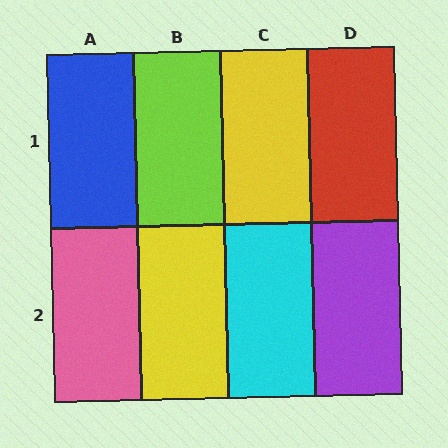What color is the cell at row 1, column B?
Lime.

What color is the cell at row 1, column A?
Blue.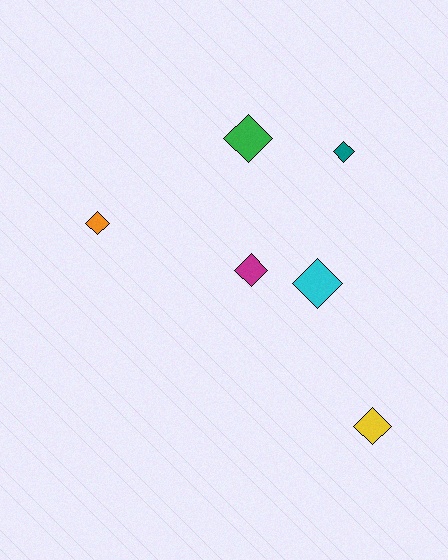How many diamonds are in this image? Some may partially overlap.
There are 6 diamonds.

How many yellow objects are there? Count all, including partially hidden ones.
There is 1 yellow object.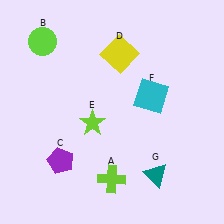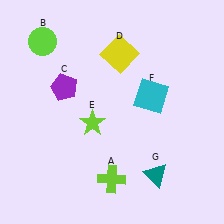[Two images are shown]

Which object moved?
The purple pentagon (C) moved up.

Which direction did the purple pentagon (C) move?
The purple pentagon (C) moved up.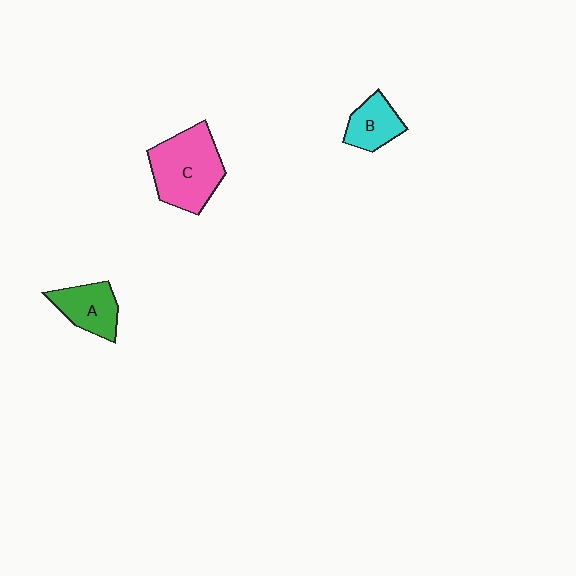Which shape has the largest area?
Shape C (pink).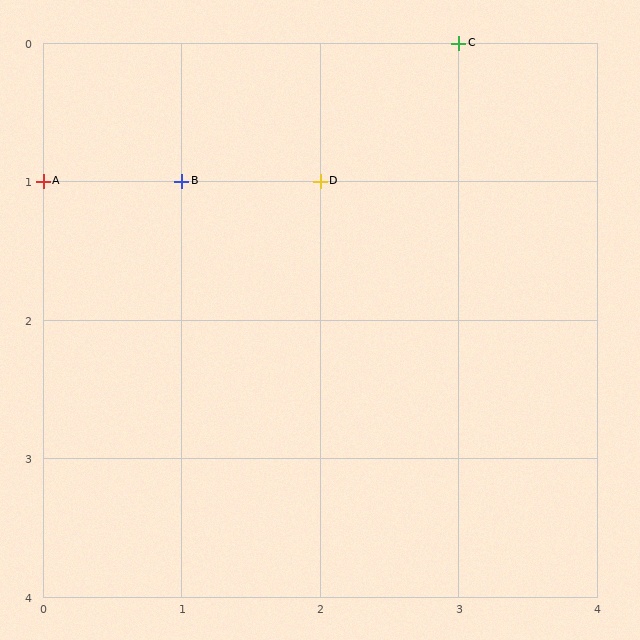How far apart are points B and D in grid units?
Points B and D are 1 column apart.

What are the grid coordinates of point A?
Point A is at grid coordinates (0, 1).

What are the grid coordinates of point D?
Point D is at grid coordinates (2, 1).